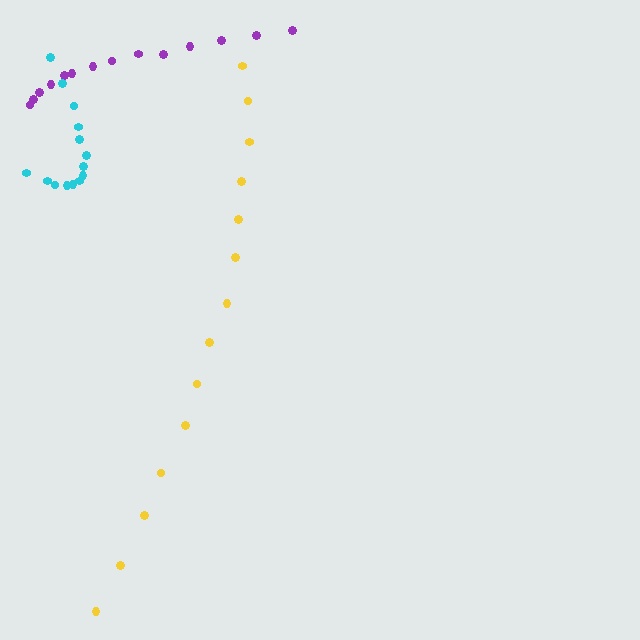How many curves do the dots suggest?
There are 3 distinct paths.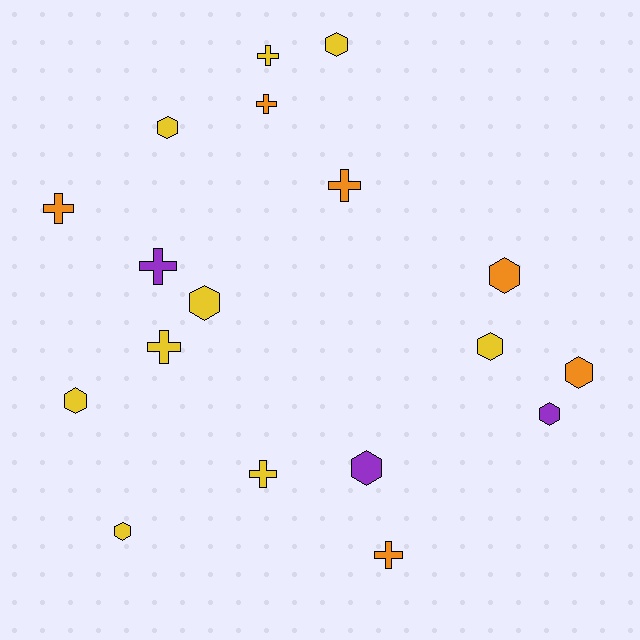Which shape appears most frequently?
Hexagon, with 10 objects.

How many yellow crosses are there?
There are 3 yellow crosses.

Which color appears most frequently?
Yellow, with 9 objects.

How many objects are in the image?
There are 18 objects.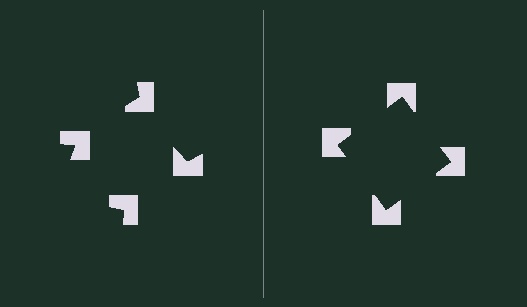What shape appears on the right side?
An illusory square.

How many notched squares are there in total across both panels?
8 — 4 on each side.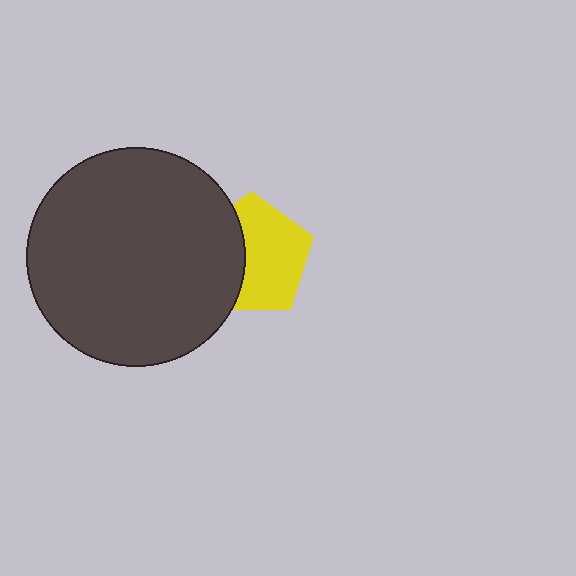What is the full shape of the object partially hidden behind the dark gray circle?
The partially hidden object is a yellow pentagon.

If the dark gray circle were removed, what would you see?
You would see the complete yellow pentagon.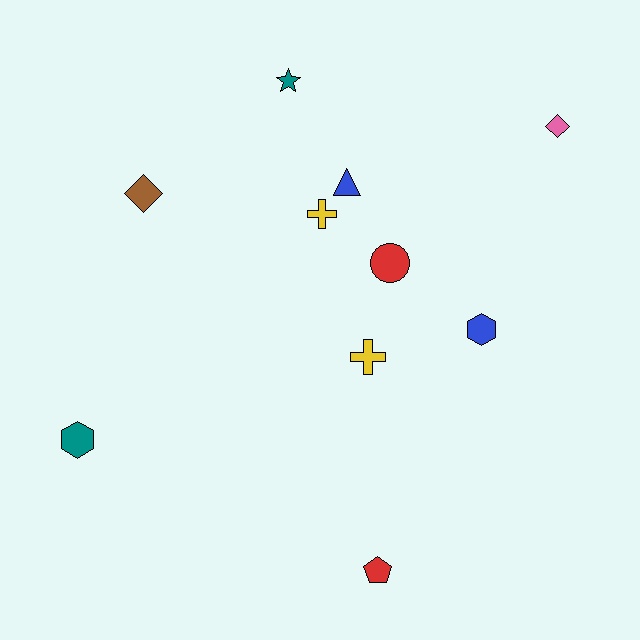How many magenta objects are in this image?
There are no magenta objects.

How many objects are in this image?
There are 10 objects.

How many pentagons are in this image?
There is 1 pentagon.